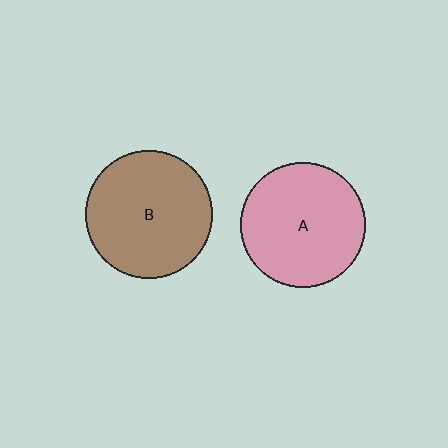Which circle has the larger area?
Circle B (brown).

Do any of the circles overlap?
No, none of the circles overlap.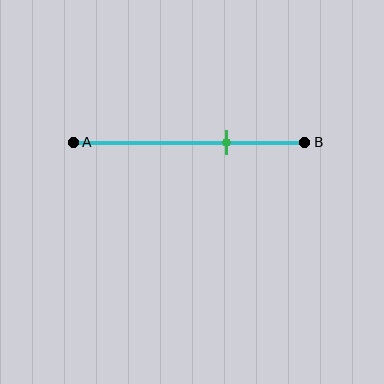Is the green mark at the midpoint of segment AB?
No, the mark is at about 65% from A, not at the 50% midpoint.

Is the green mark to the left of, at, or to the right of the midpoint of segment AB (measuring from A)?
The green mark is to the right of the midpoint of segment AB.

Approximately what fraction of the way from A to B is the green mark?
The green mark is approximately 65% of the way from A to B.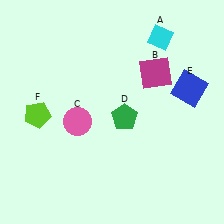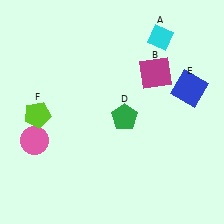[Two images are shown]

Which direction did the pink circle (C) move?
The pink circle (C) moved left.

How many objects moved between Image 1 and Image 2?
1 object moved between the two images.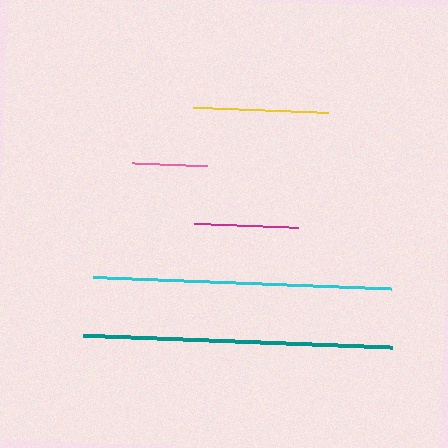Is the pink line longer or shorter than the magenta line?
The magenta line is longer than the pink line.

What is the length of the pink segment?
The pink segment is approximately 75 pixels long.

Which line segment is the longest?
The teal line is the longest at approximately 310 pixels.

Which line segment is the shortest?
The pink line is the shortest at approximately 75 pixels.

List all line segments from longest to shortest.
From longest to shortest: teal, cyan, yellow, magenta, pink.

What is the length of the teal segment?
The teal segment is approximately 310 pixels long.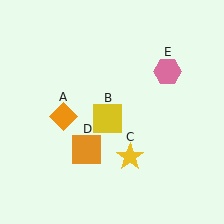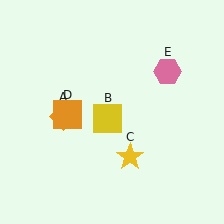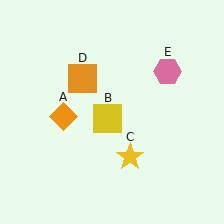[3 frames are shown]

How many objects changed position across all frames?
1 object changed position: orange square (object D).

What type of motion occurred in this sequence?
The orange square (object D) rotated clockwise around the center of the scene.